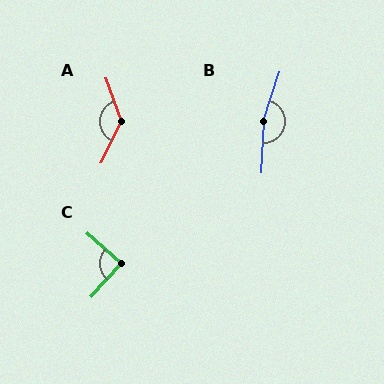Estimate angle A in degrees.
Approximately 134 degrees.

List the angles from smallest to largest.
C (90°), A (134°), B (164°).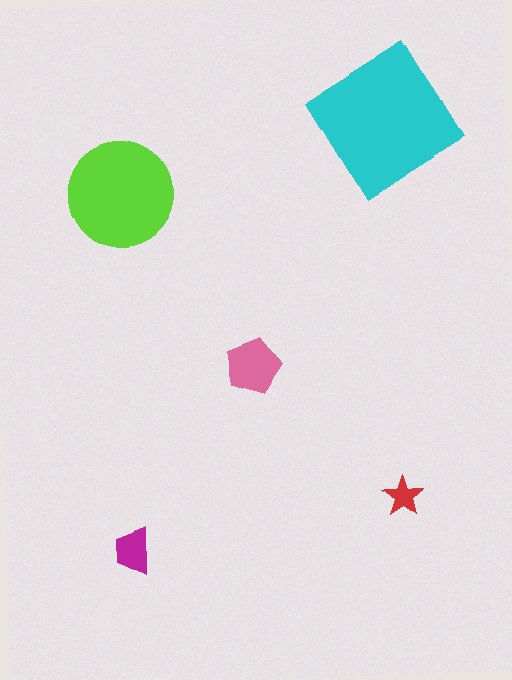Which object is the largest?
The cyan diamond.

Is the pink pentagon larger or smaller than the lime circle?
Smaller.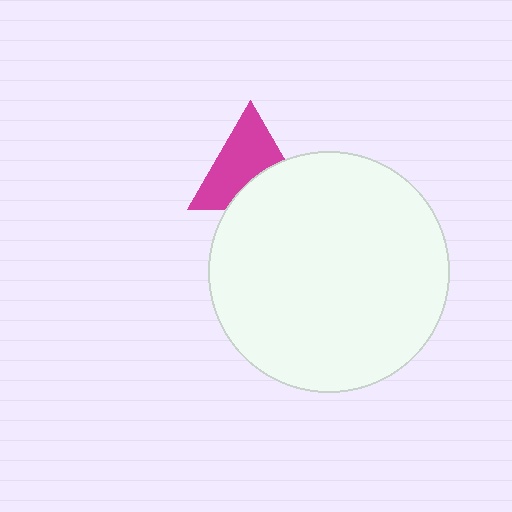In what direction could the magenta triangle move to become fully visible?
The magenta triangle could move up. That would shift it out from behind the white circle entirely.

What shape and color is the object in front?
The object in front is a white circle.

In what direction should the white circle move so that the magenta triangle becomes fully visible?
The white circle should move down. That is the shortest direction to clear the overlap and leave the magenta triangle fully visible.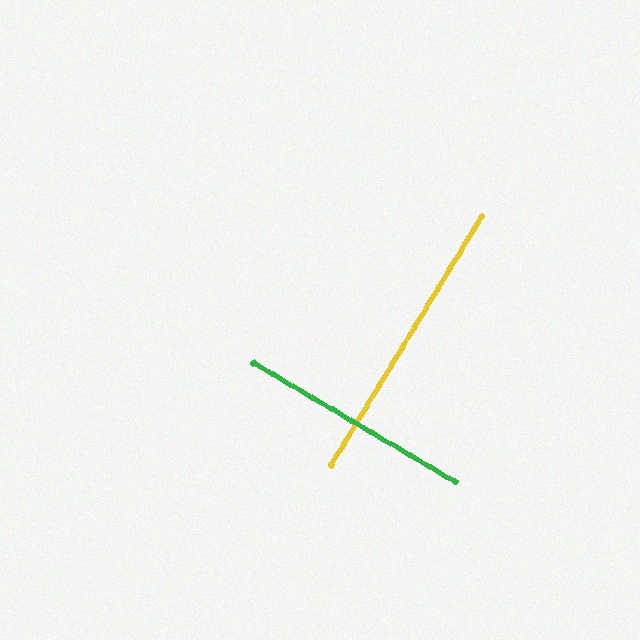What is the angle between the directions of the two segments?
Approximately 89 degrees.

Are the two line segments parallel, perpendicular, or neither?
Perpendicular — they meet at approximately 89°.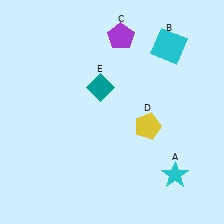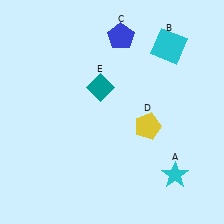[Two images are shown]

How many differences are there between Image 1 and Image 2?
There is 1 difference between the two images.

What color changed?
The pentagon (C) changed from purple in Image 1 to blue in Image 2.